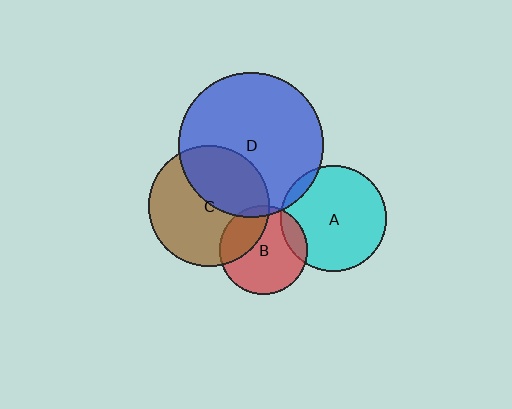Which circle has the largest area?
Circle D (blue).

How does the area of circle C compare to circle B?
Approximately 1.9 times.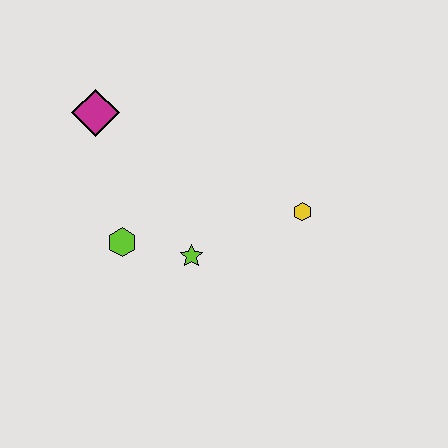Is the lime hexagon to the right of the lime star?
No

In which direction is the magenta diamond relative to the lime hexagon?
The magenta diamond is above the lime hexagon.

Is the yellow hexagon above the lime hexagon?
Yes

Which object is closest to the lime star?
The lime hexagon is closest to the lime star.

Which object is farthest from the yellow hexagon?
The magenta diamond is farthest from the yellow hexagon.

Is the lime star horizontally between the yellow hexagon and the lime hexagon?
Yes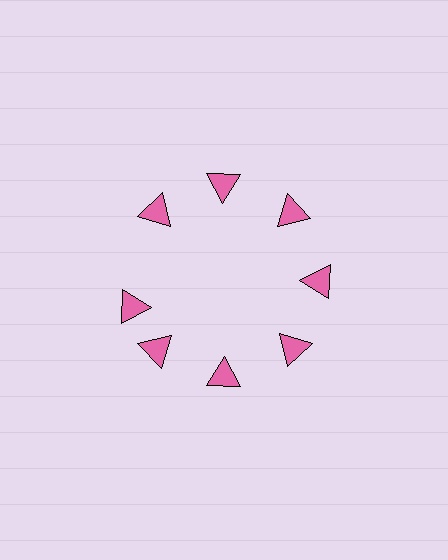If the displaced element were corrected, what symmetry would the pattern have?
It would have 8-fold rotational symmetry — the pattern would map onto itself every 45 degrees.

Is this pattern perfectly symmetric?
No. The 8 pink triangles are arranged in a ring, but one element near the 9 o'clock position is rotated out of alignment along the ring, breaking the 8-fold rotational symmetry.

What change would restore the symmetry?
The symmetry would be restored by rotating it back into even spacing with its neighbors so that all 8 triangles sit at equal angles and equal distance from the center.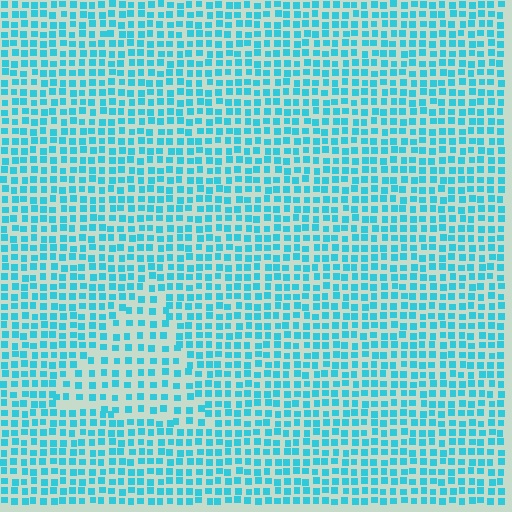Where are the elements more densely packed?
The elements are more densely packed outside the triangle boundary.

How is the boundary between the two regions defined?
The boundary is defined by a change in element density (approximately 1.6x ratio). All elements are the same color, size, and shape.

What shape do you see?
I see a triangle.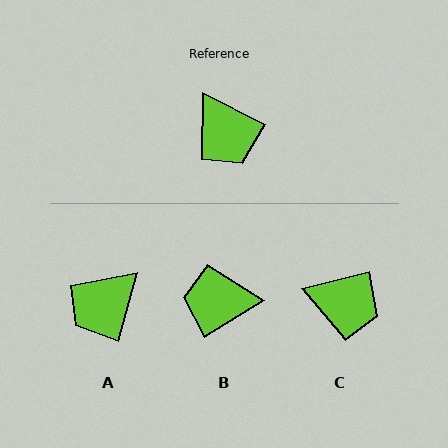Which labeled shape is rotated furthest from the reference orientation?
B, about 122 degrees away.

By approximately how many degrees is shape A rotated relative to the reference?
Approximately 79 degrees clockwise.